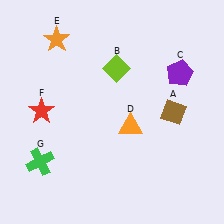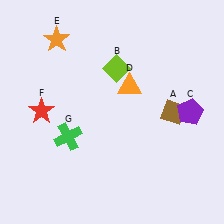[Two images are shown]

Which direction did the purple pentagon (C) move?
The purple pentagon (C) moved down.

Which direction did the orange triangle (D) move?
The orange triangle (D) moved up.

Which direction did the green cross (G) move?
The green cross (G) moved right.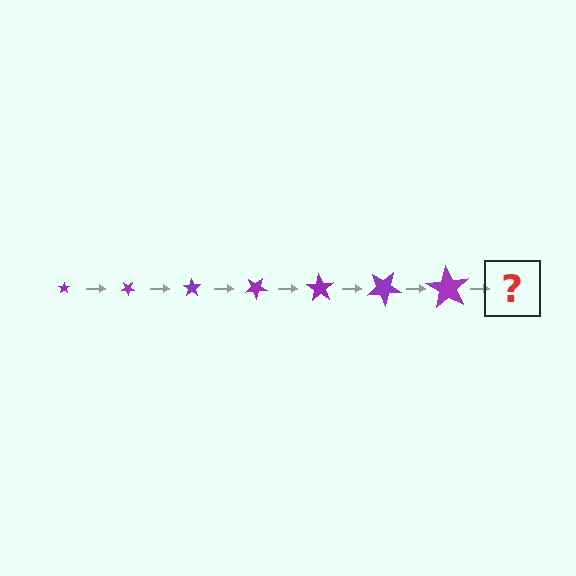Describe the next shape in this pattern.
It should be a star, larger than the previous one and rotated 245 degrees from the start.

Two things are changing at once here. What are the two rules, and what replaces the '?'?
The two rules are that the star grows larger each step and it rotates 35 degrees each step. The '?' should be a star, larger than the previous one and rotated 245 degrees from the start.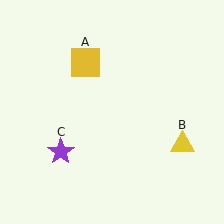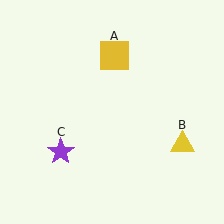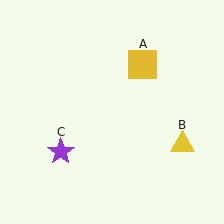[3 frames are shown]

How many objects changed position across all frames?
1 object changed position: yellow square (object A).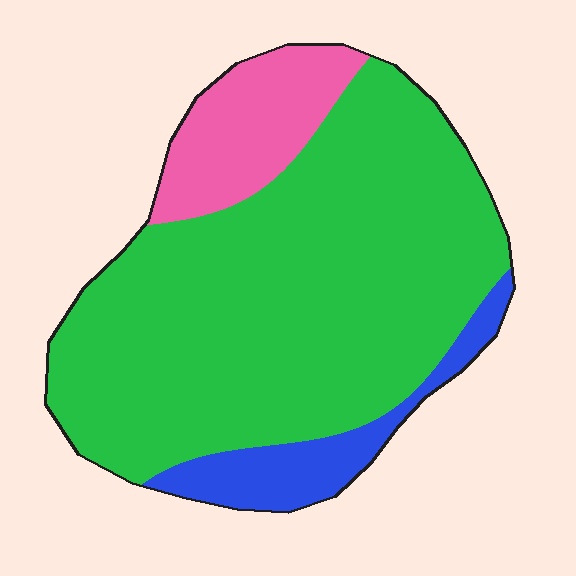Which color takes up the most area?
Green, at roughly 75%.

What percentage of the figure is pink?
Pink covers roughly 15% of the figure.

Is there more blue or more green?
Green.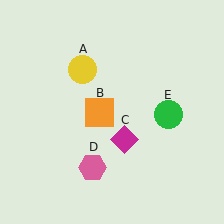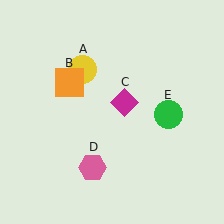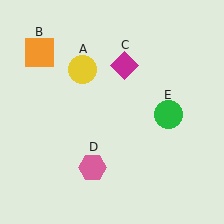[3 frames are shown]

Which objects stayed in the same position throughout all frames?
Yellow circle (object A) and pink hexagon (object D) and green circle (object E) remained stationary.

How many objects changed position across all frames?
2 objects changed position: orange square (object B), magenta diamond (object C).